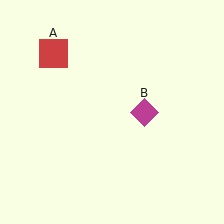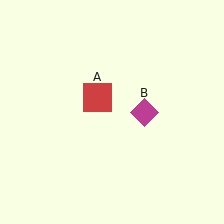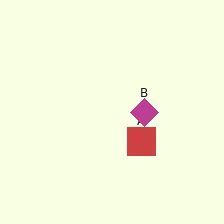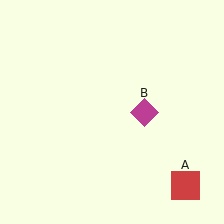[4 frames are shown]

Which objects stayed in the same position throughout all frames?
Magenta diamond (object B) remained stationary.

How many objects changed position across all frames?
1 object changed position: red square (object A).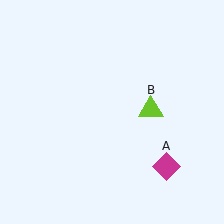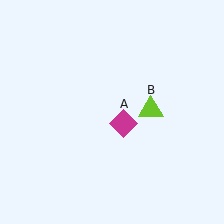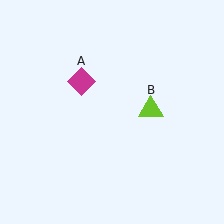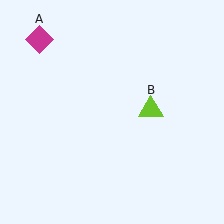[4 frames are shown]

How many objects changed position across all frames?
1 object changed position: magenta diamond (object A).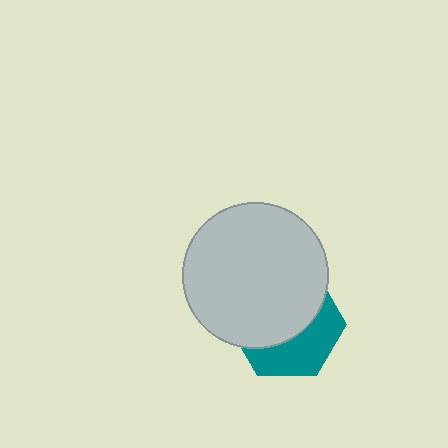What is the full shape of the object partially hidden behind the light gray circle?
The partially hidden object is a teal hexagon.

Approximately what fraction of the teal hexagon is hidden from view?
Roughly 60% of the teal hexagon is hidden behind the light gray circle.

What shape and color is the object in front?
The object in front is a light gray circle.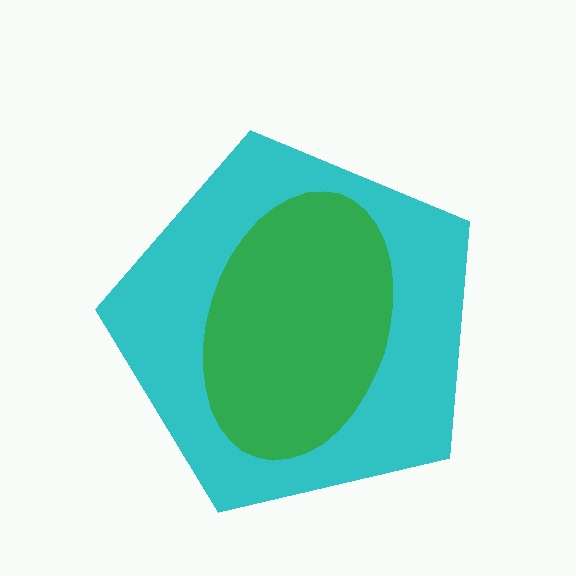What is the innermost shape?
The green ellipse.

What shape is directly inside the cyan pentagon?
The green ellipse.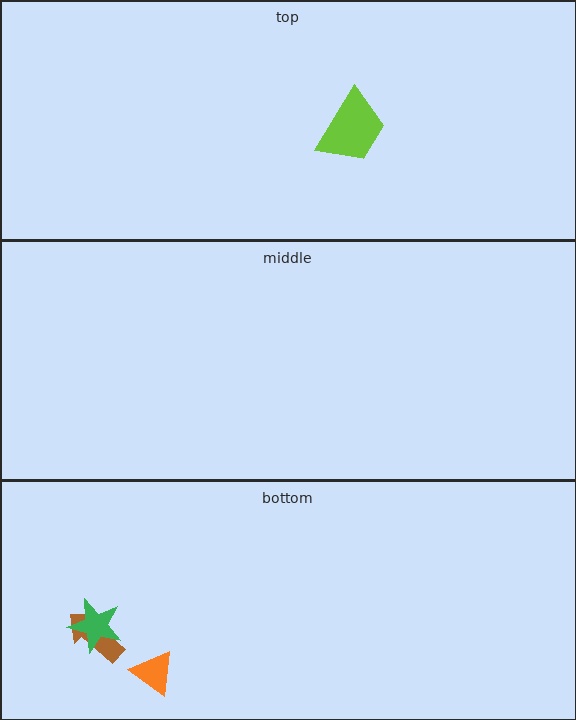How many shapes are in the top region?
1.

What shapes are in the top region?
The lime trapezoid.